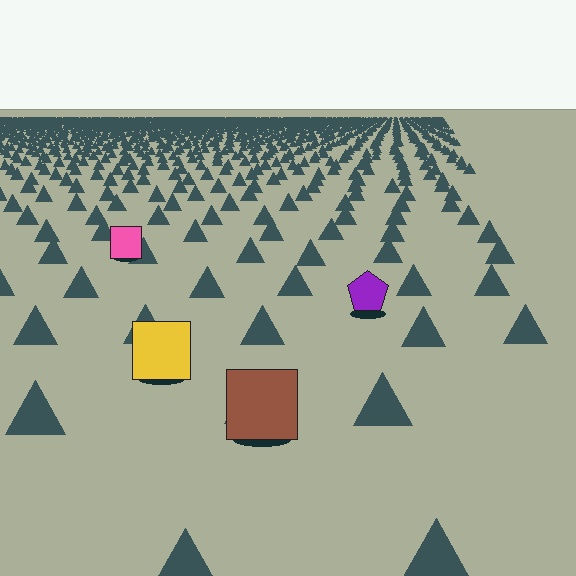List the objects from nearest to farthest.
From nearest to farthest: the brown square, the yellow square, the purple pentagon, the pink square.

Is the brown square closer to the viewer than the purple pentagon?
Yes. The brown square is closer — you can tell from the texture gradient: the ground texture is coarser near it.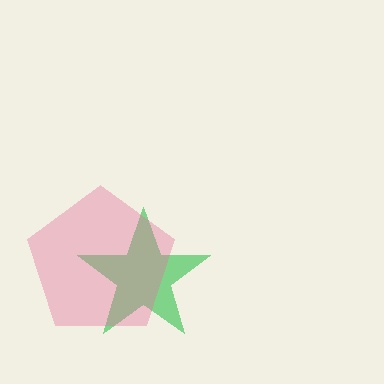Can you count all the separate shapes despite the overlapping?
Yes, there are 2 separate shapes.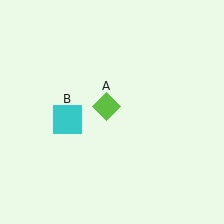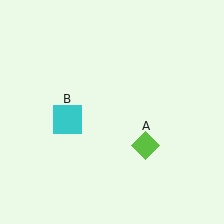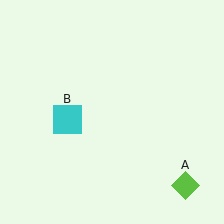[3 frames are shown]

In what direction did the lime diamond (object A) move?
The lime diamond (object A) moved down and to the right.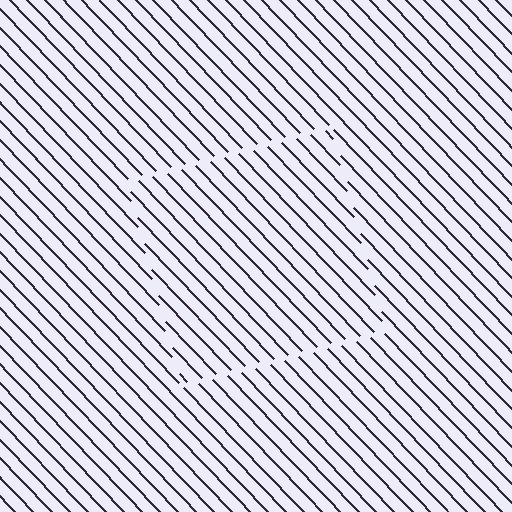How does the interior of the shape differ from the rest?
The interior of the shape contains the same grating, shifted by half a period — the contour is defined by the phase discontinuity where line-ends from the inner and outer gratings abut.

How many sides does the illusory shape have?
4 sides — the line-ends trace a square.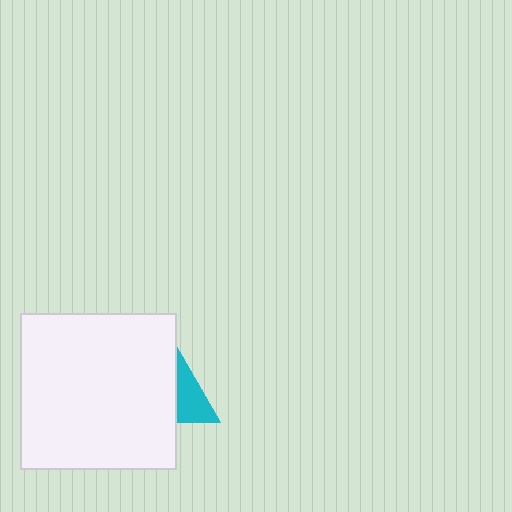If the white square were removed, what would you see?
You would see the complete cyan triangle.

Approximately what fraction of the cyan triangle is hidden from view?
Roughly 61% of the cyan triangle is hidden behind the white square.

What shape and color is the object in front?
The object in front is a white square.